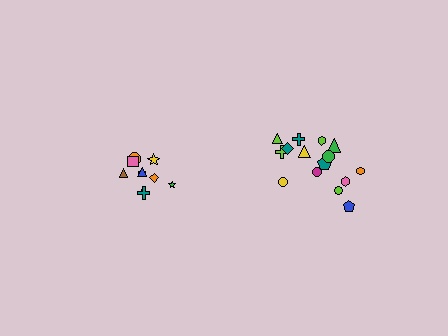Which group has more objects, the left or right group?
The right group.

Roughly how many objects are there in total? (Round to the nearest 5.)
Roughly 25 objects in total.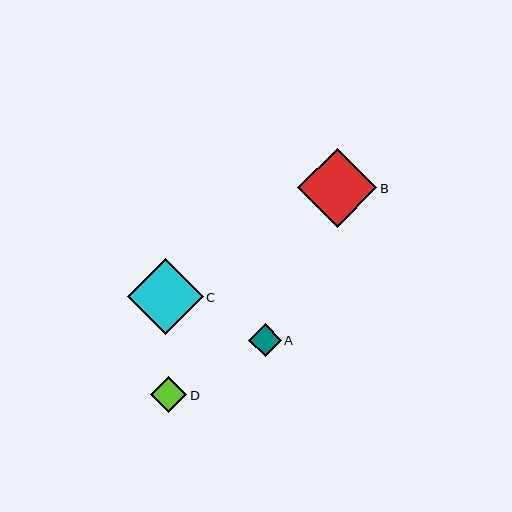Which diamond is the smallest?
Diamond A is the smallest with a size of approximately 33 pixels.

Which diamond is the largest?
Diamond B is the largest with a size of approximately 79 pixels.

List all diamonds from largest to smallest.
From largest to smallest: B, C, D, A.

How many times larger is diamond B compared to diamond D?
Diamond B is approximately 2.2 times the size of diamond D.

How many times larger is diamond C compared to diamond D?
Diamond C is approximately 2.1 times the size of diamond D.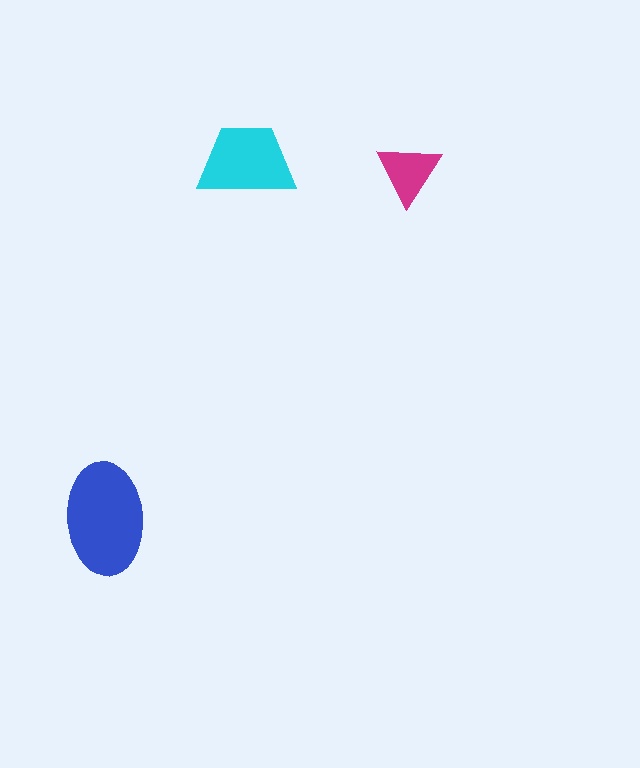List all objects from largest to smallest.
The blue ellipse, the cyan trapezoid, the magenta triangle.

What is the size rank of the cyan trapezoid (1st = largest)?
2nd.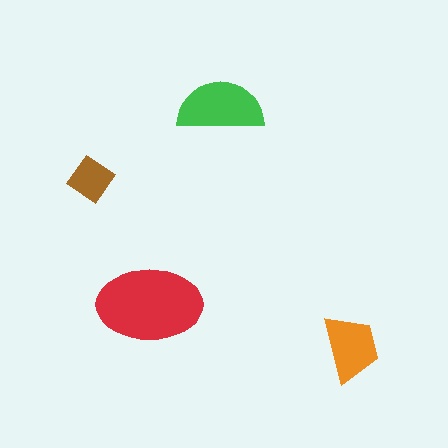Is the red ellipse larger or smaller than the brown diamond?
Larger.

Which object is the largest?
The red ellipse.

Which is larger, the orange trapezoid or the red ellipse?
The red ellipse.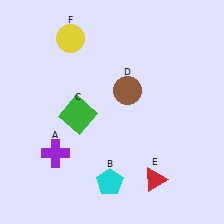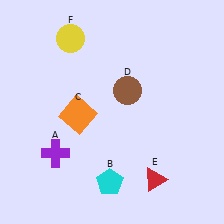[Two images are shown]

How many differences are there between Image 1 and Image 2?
There is 1 difference between the two images.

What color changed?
The square (C) changed from green in Image 1 to orange in Image 2.